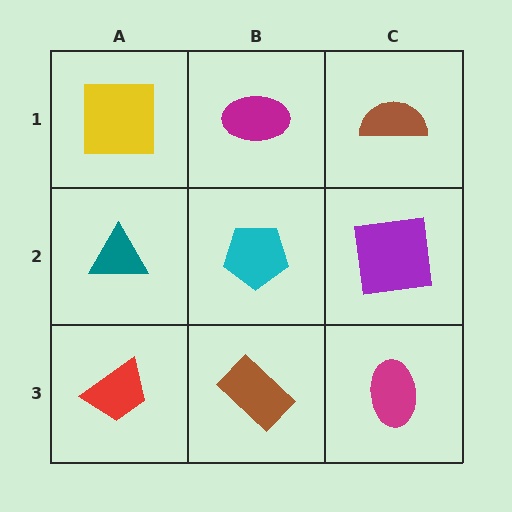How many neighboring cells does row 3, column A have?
2.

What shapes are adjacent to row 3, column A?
A teal triangle (row 2, column A), a brown rectangle (row 3, column B).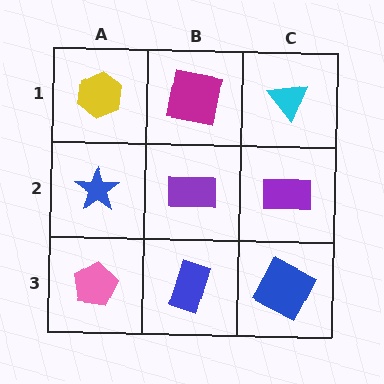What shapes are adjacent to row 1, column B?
A purple rectangle (row 2, column B), a yellow hexagon (row 1, column A), a cyan triangle (row 1, column C).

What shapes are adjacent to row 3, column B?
A purple rectangle (row 2, column B), a pink pentagon (row 3, column A), a blue square (row 3, column C).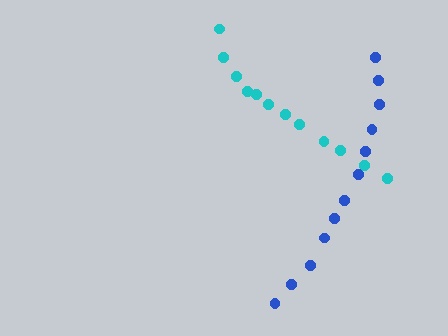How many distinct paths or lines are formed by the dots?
There are 2 distinct paths.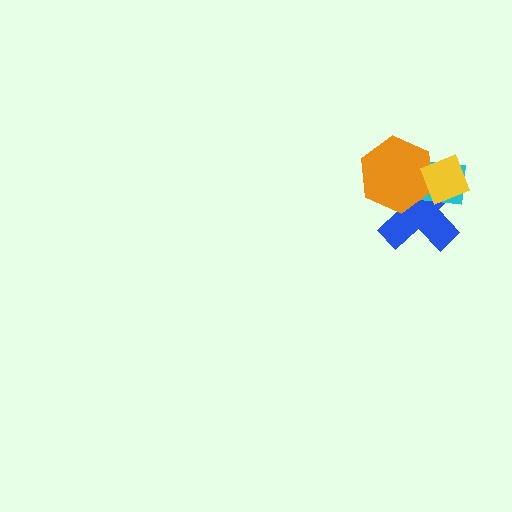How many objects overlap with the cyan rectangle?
3 objects overlap with the cyan rectangle.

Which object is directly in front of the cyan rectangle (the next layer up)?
The orange hexagon is directly in front of the cyan rectangle.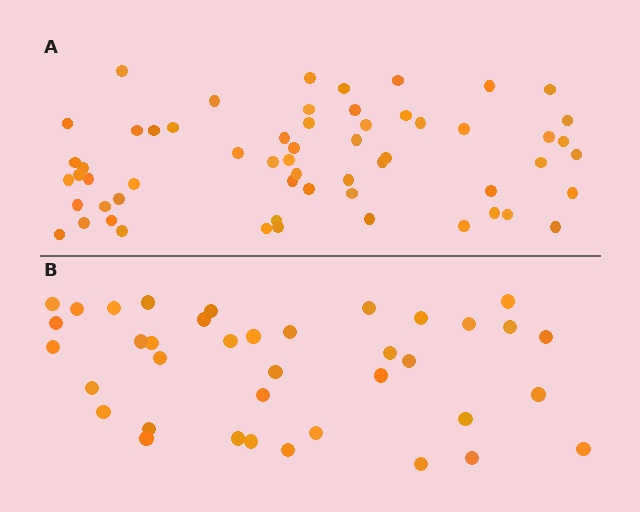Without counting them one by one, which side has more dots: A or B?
Region A (the top region) has more dots.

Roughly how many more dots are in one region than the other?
Region A has approximately 20 more dots than region B.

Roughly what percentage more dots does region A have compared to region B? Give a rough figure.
About 55% more.